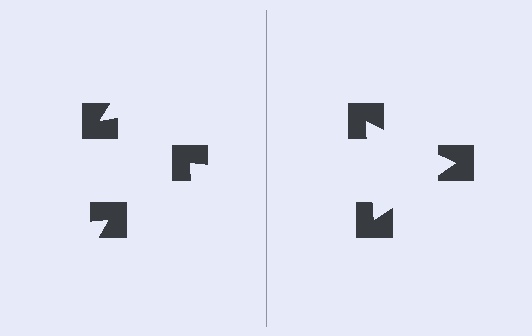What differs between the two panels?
The notched squares are positioned identically on both sides; only the wedge orientations differ. On the right they align to a triangle; on the left they are misaligned.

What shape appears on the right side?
An illusory triangle.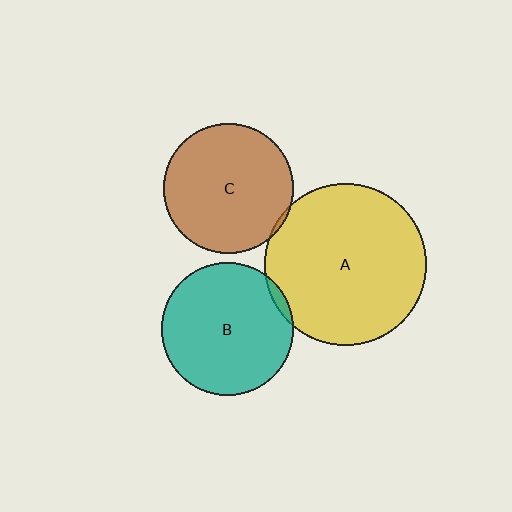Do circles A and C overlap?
Yes.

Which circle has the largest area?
Circle A (yellow).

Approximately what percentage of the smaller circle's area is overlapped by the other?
Approximately 5%.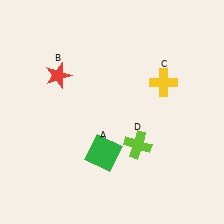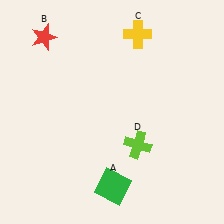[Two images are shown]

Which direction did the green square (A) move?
The green square (A) moved down.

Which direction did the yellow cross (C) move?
The yellow cross (C) moved up.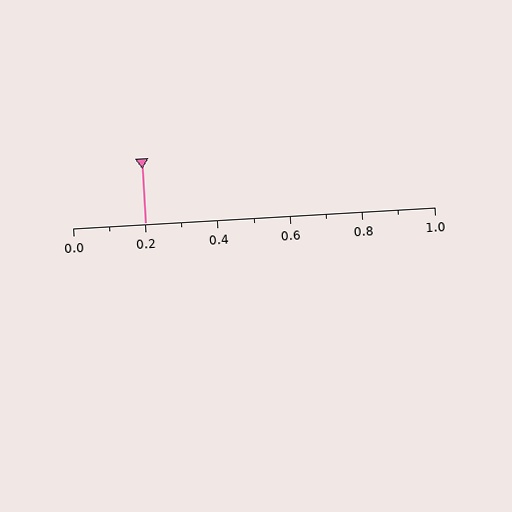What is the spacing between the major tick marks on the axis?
The major ticks are spaced 0.2 apart.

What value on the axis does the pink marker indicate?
The marker indicates approximately 0.2.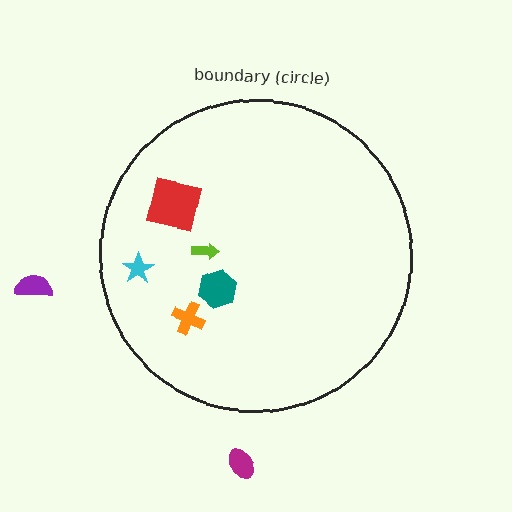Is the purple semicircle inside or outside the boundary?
Outside.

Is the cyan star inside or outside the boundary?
Inside.